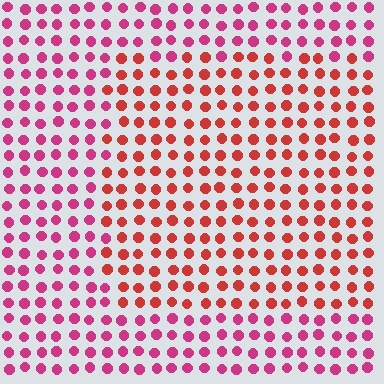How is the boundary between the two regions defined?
The boundary is defined purely by a slight shift in hue (about 32 degrees). Spacing, size, and orientation are identical on both sides.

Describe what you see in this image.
The image is filled with small magenta elements in a uniform arrangement. A rectangle-shaped region is visible where the elements are tinted to a slightly different hue, forming a subtle color boundary.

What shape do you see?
I see a rectangle.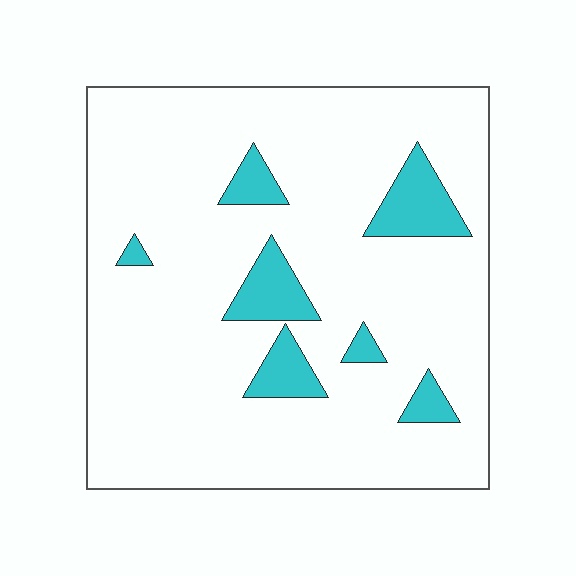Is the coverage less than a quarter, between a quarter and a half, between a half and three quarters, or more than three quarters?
Less than a quarter.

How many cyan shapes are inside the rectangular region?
7.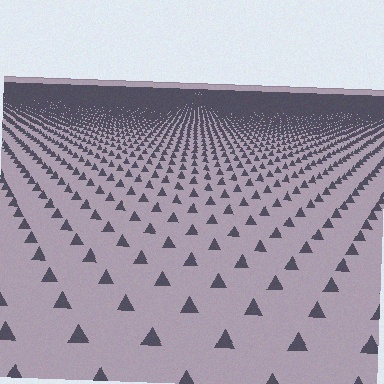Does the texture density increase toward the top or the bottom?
Density increases toward the top.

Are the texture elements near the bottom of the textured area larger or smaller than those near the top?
Larger. Near the bottom, elements are closer to the viewer and appear at a bigger on-screen size.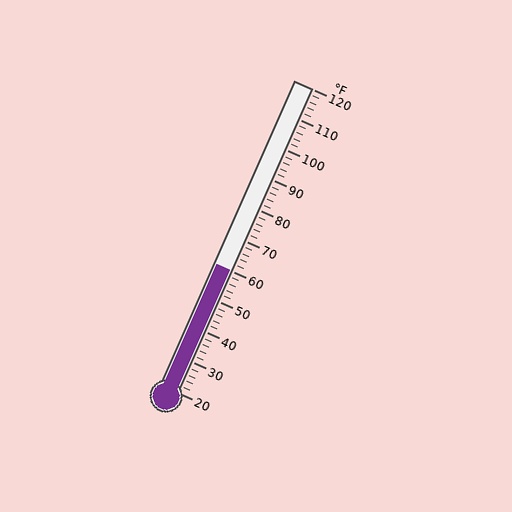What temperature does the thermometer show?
The thermometer shows approximately 60°F.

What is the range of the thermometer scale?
The thermometer scale ranges from 20°F to 120°F.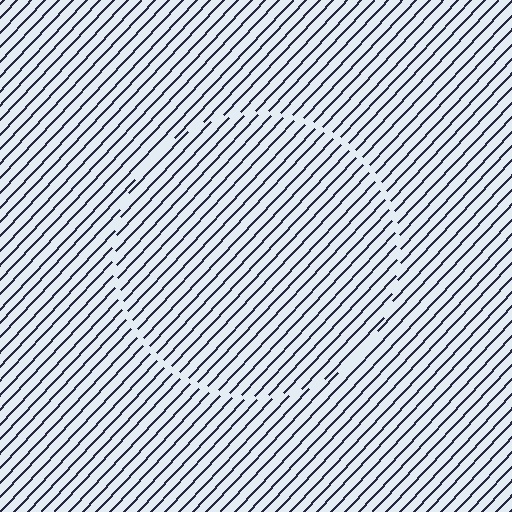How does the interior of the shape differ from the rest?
The interior of the shape contains the same grating, shifted by half a period — the contour is defined by the phase discontinuity where line-ends from the inner and outer gratings abut.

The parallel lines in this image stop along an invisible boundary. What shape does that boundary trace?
An illusory circle. The interior of the shape contains the same grating, shifted by half a period — the contour is defined by the phase discontinuity where line-ends from the inner and outer gratings abut.